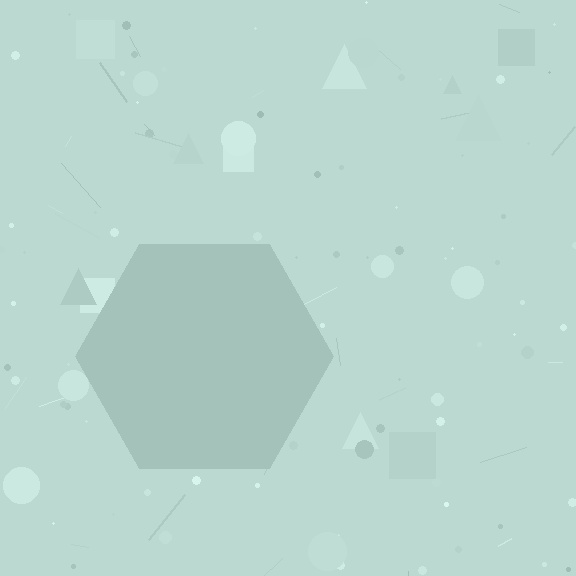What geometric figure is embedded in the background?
A hexagon is embedded in the background.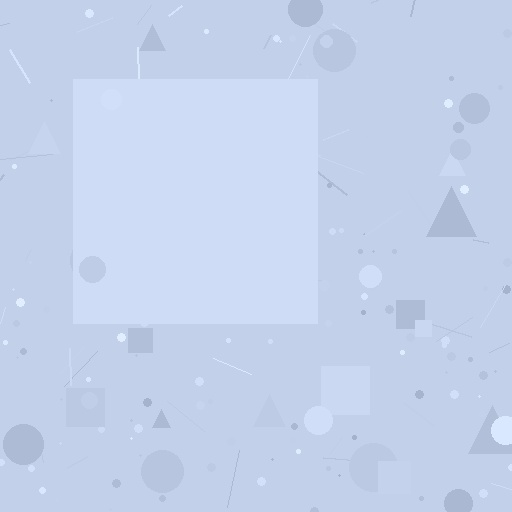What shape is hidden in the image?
A square is hidden in the image.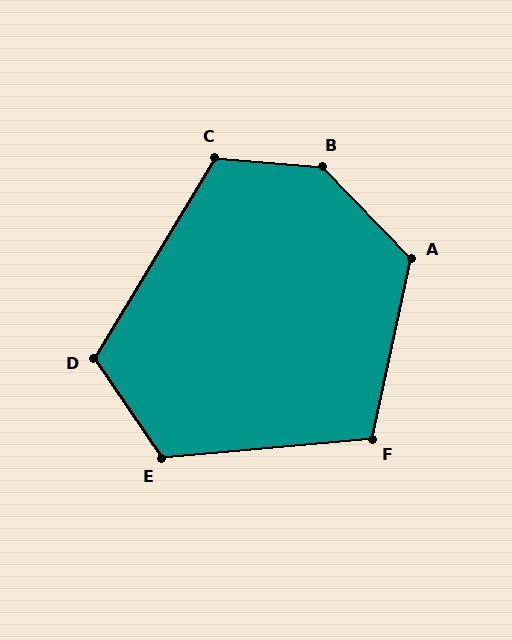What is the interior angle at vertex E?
Approximately 119 degrees (obtuse).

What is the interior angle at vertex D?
Approximately 114 degrees (obtuse).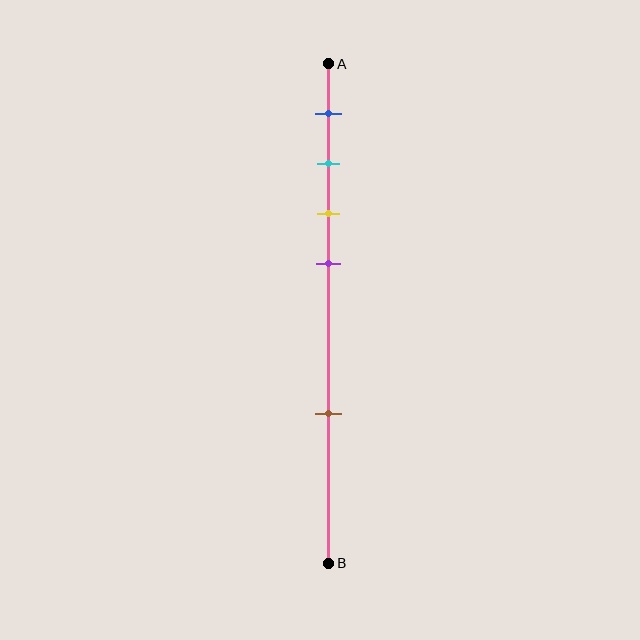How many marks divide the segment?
There are 5 marks dividing the segment.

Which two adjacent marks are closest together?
The cyan and yellow marks are the closest adjacent pair.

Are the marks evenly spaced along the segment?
No, the marks are not evenly spaced.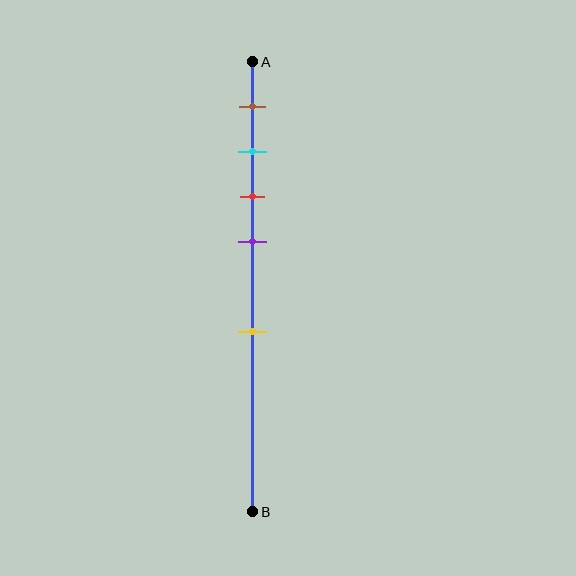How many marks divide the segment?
There are 5 marks dividing the segment.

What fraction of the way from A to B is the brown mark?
The brown mark is approximately 10% (0.1) of the way from A to B.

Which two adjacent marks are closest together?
The cyan and red marks are the closest adjacent pair.